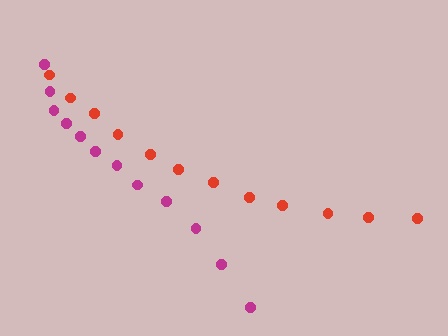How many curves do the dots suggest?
There are 2 distinct paths.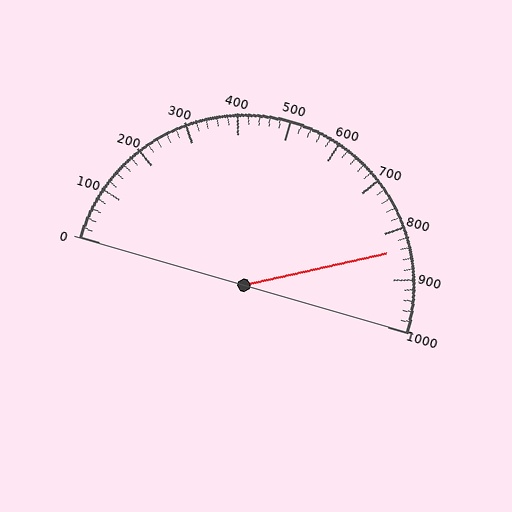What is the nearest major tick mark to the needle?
The nearest major tick mark is 800.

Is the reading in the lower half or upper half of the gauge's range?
The reading is in the upper half of the range (0 to 1000).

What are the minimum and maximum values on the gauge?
The gauge ranges from 0 to 1000.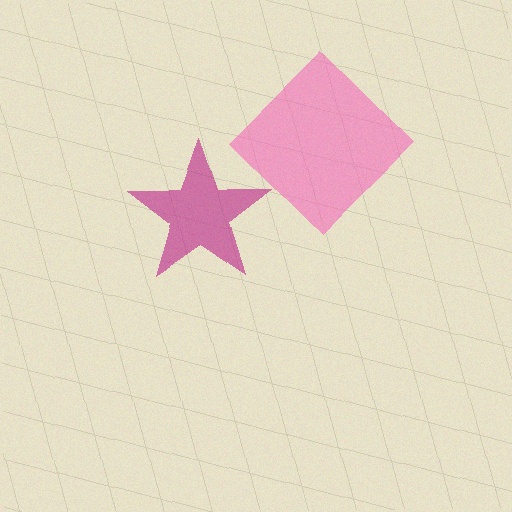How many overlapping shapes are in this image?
There are 2 overlapping shapes in the image.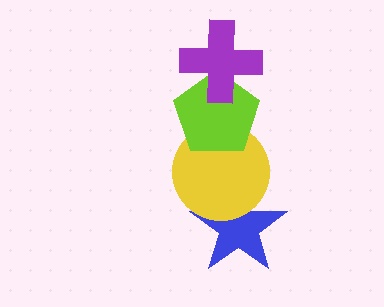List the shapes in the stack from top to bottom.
From top to bottom: the purple cross, the lime pentagon, the yellow circle, the blue star.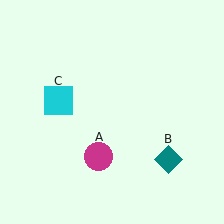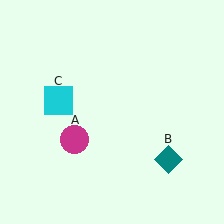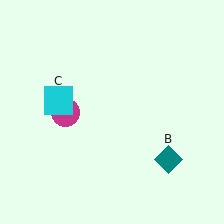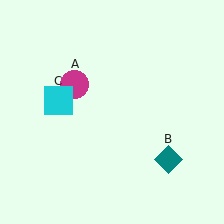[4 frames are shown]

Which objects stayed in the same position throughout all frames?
Teal diamond (object B) and cyan square (object C) remained stationary.